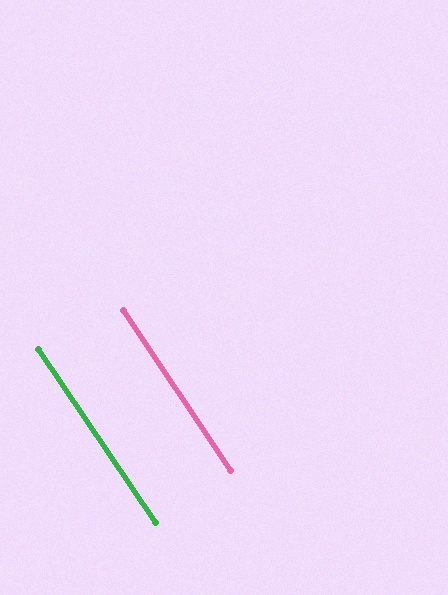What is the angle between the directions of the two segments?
Approximately 0 degrees.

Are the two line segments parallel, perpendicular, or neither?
Parallel — their directions differ by only 0.2°.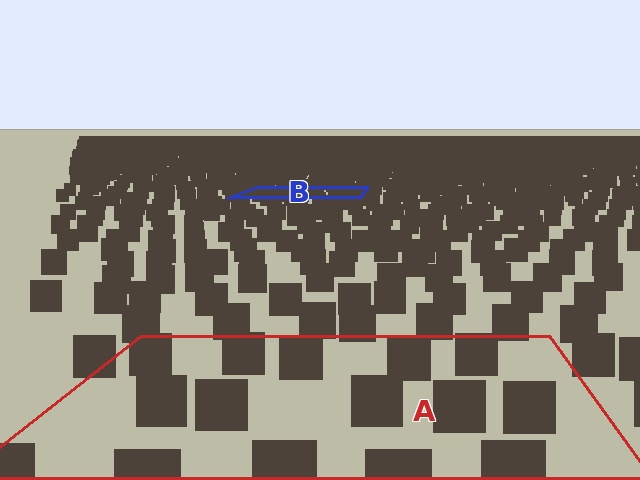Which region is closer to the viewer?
Region A is closer. The texture elements there are larger and more spread out.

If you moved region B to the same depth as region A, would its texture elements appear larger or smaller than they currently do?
They would appear larger. At a closer depth, the same texture elements are projected at a bigger on-screen size.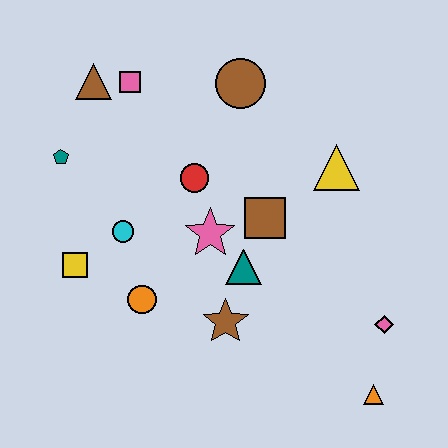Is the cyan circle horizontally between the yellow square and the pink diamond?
Yes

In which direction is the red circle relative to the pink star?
The red circle is above the pink star.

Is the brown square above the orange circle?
Yes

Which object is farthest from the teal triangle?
The brown triangle is farthest from the teal triangle.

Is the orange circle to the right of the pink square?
Yes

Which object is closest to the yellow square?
The cyan circle is closest to the yellow square.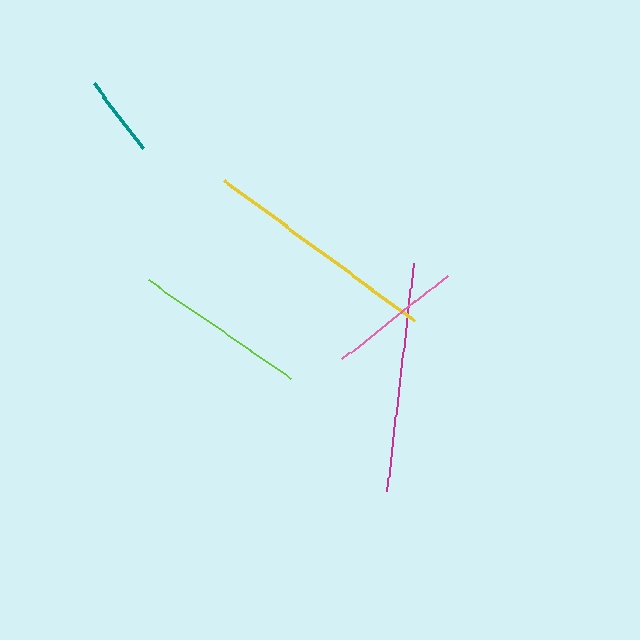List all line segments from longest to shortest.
From longest to shortest: yellow, magenta, lime, pink, teal.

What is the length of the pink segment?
The pink segment is approximately 134 pixels long.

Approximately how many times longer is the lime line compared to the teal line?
The lime line is approximately 2.1 times the length of the teal line.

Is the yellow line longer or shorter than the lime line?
The yellow line is longer than the lime line.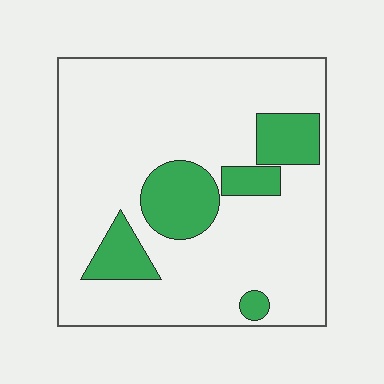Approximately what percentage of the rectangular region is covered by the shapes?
Approximately 20%.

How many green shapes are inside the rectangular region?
5.